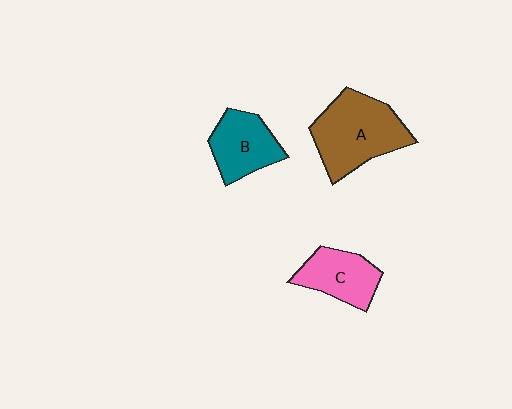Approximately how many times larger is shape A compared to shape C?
Approximately 1.6 times.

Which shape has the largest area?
Shape A (brown).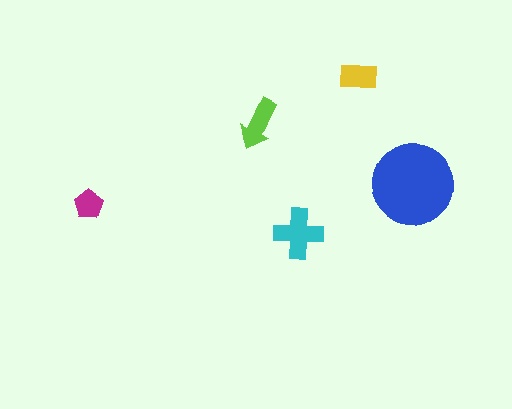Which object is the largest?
The blue circle.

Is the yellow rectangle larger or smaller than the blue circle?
Smaller.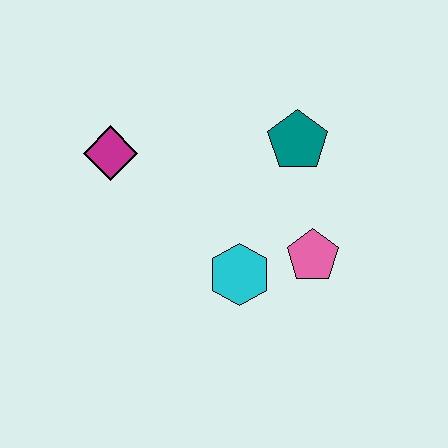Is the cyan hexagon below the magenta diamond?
Yes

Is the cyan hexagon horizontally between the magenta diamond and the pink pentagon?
Yes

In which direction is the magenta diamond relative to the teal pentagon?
The magenta diamond is to the left of the teal pentagon.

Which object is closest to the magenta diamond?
The cyan hexagon is closest to the magenta diamond.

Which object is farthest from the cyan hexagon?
The magenta diamond is farthest from the cyan hexagon.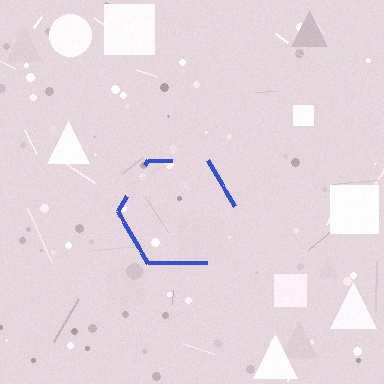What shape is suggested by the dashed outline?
The dashed outline suggests a hexagon.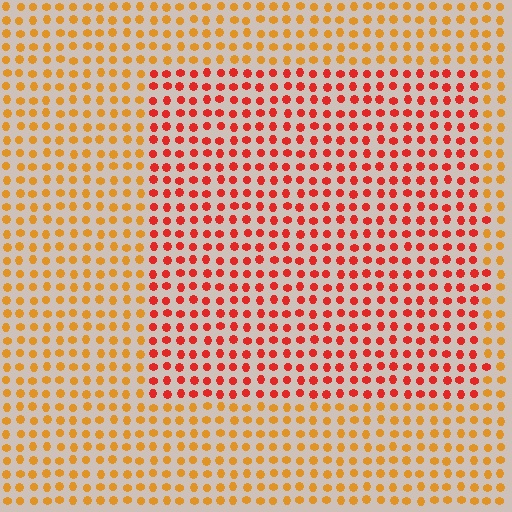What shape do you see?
I see a rectangle.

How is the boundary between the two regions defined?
The boundary is defined purely by a slight shift in hue (about 35 degrees). Spacing, size, and orientation are identical on both sides.